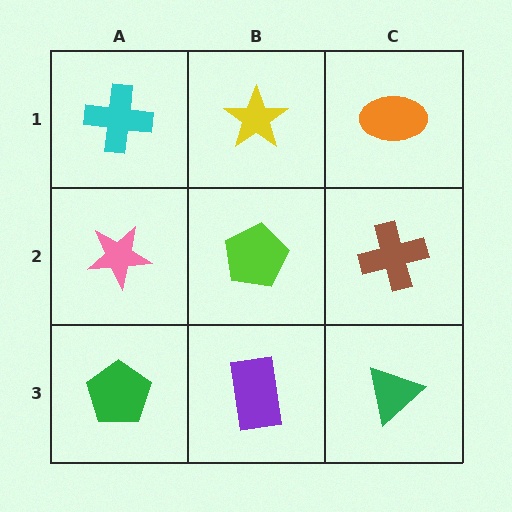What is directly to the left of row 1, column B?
A cyan cross.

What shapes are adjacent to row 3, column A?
A pink star (row 2, column A), a purple rectangle (row 3, column B).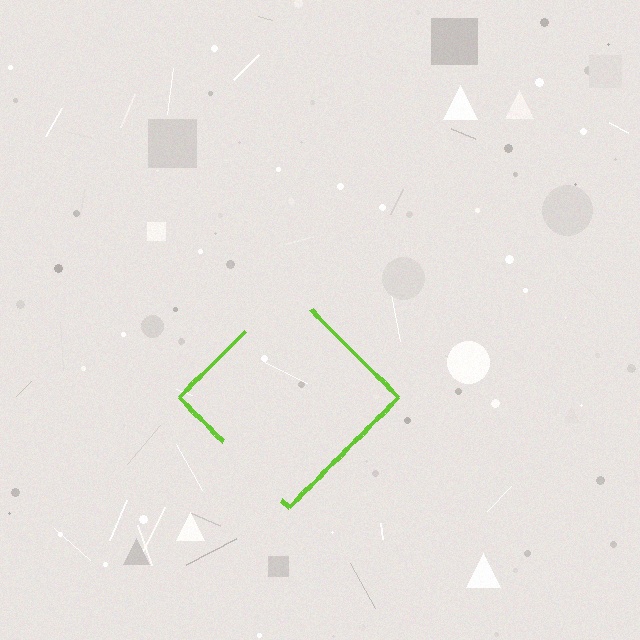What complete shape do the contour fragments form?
The contour fragments form a diamond.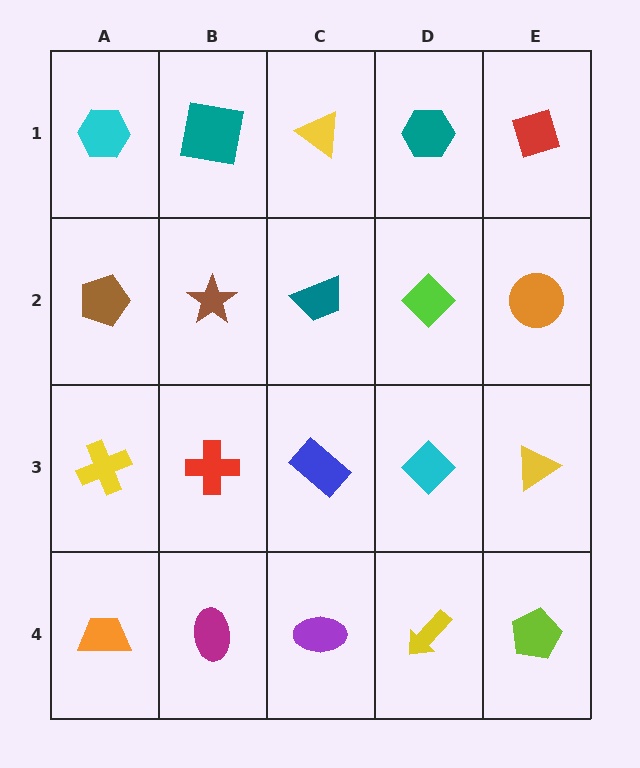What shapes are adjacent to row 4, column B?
A red cross (row 3, column B), an orange trapezoid (row 4, column A), a purple ellipse (row 4, column C).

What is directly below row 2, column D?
A cyan diamond.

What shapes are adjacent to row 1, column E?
An orange circle (row 2, column E), a teal hexagon (row 1, column D).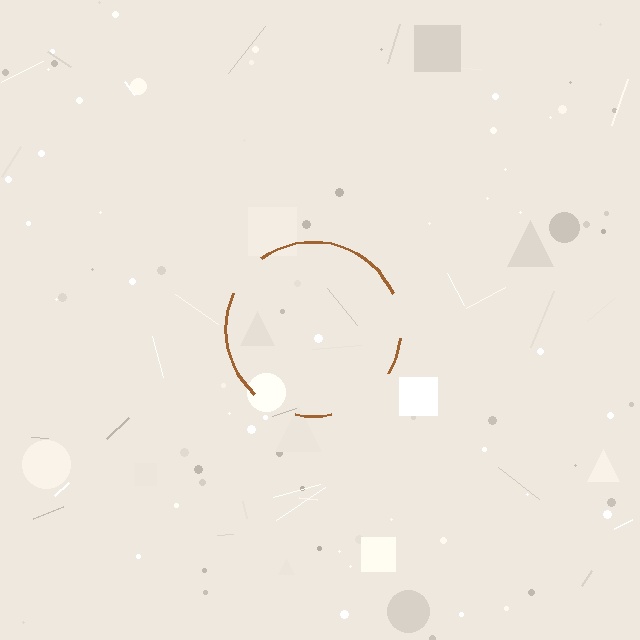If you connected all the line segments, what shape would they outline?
They would outline a circle.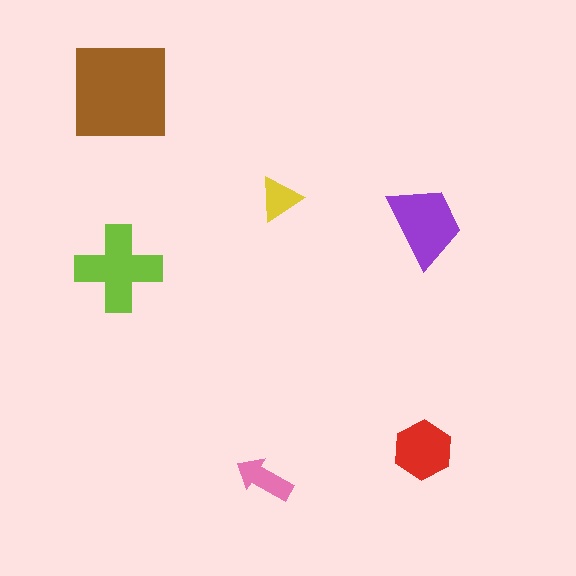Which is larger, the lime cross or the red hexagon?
The lime cross.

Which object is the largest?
The brown square.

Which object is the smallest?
The yellow triangle.